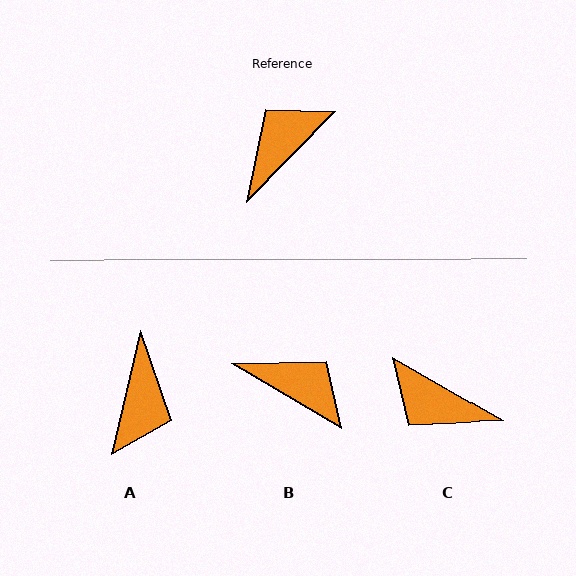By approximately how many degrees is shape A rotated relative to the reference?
Approximately 149 degrees clockwise.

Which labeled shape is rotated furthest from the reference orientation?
A, about 149 degrees away.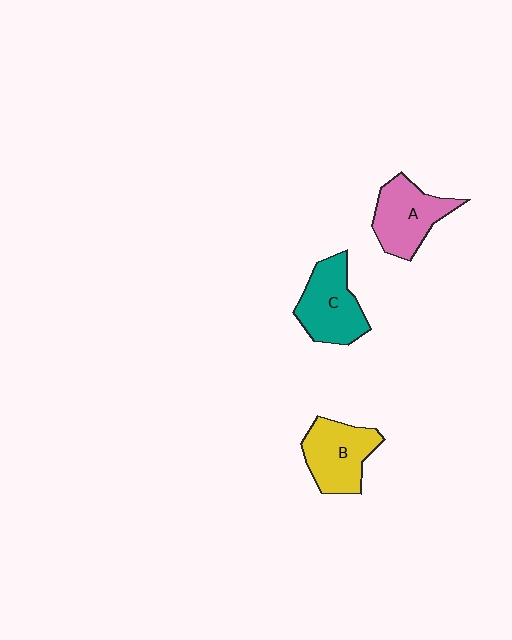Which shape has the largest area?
Shape C (teal).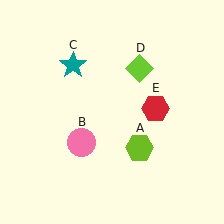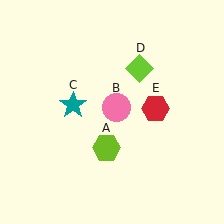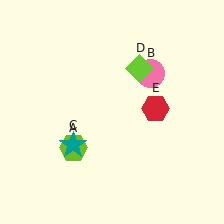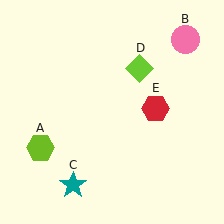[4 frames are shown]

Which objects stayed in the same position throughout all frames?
Lime diamond (object D) and red hexagon (object E) remained stationary.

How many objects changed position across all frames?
3 objects changed position: lime hexagon (object A), pink circle (object B), teal star (object C).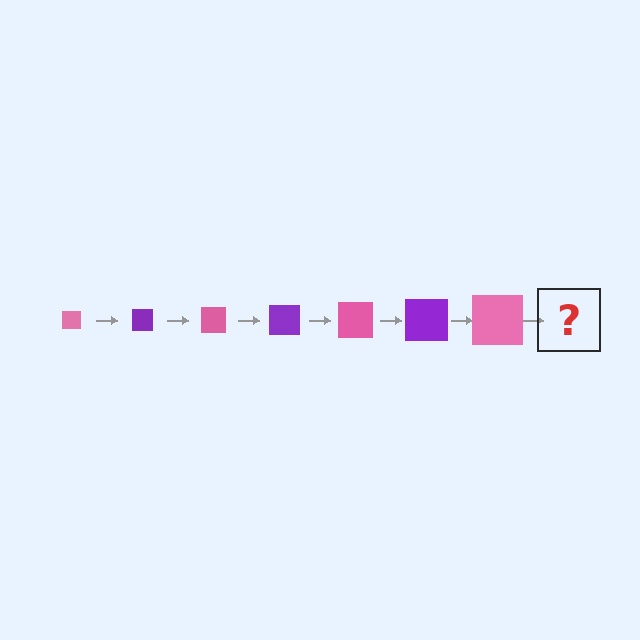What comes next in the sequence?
The next element should be a purple square, larger than the previous one.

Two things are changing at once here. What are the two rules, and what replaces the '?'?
The two rules are that the square grows larger each step and the color cycles through pink and purple. The '?' should be a purple square, larger than the previous one.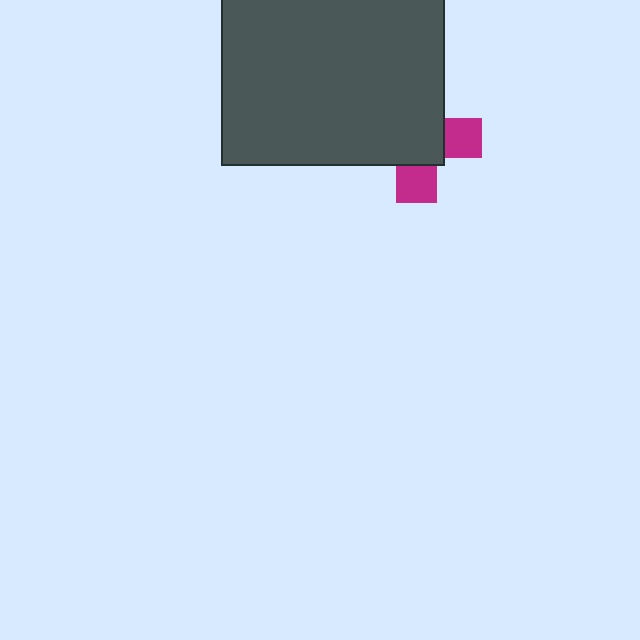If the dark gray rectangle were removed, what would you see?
You would see the complete magenta cross.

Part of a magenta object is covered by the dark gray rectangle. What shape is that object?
It is a cross.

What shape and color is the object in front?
The object in front is a dark gray rectangle.